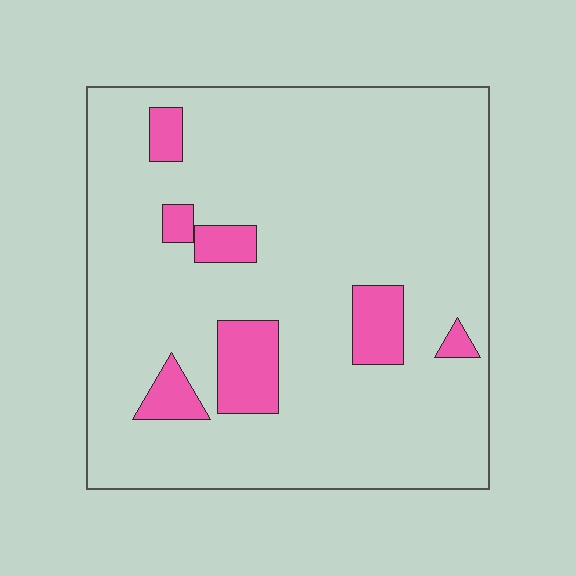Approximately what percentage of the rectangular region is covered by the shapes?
Approximately 10%.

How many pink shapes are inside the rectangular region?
7.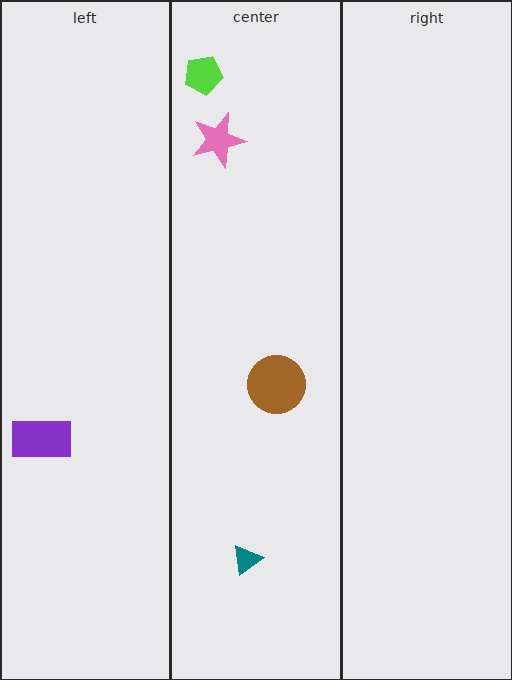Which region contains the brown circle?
The center region.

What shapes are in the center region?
The brown circle, the teal triangle, the pink star, the lime pentagon.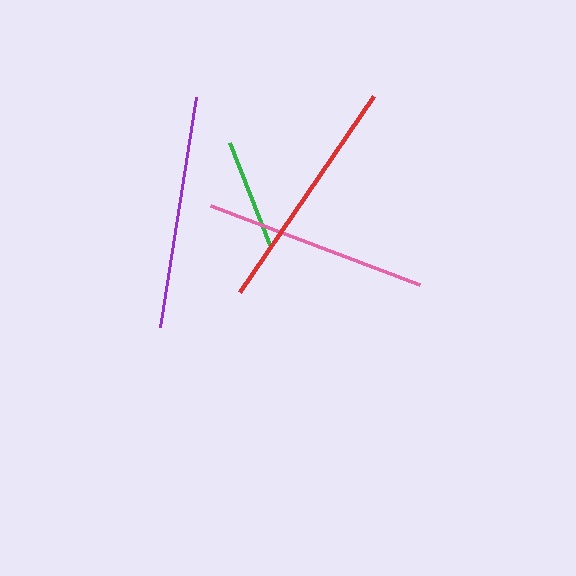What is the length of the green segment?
The green segment is approximately 110 pixels long.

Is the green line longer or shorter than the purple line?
The purple line is longer than the green line.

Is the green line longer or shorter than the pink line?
The pink line is longer than the green line.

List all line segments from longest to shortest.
From longest to shortest: red, purple, pink, green.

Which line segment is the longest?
The red line is the longest at approximately 237 pixels.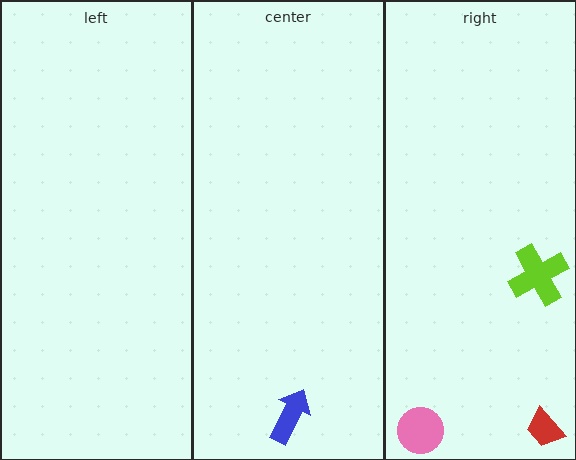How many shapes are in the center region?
1.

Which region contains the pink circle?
The right region.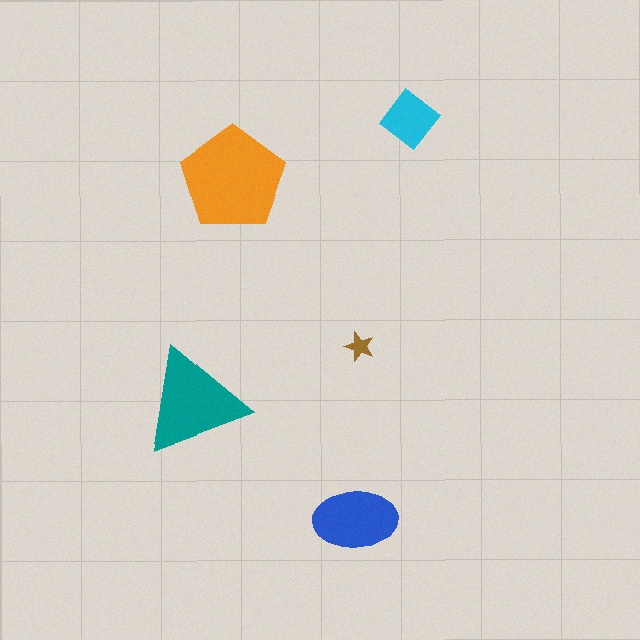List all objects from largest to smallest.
The orange pentagon, the teal triangle, the blue ellipse, the cyan diamond, the brown star.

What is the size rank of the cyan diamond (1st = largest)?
4th.